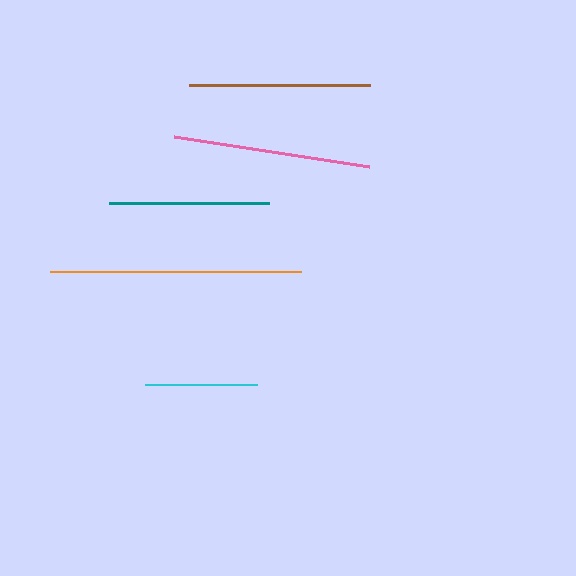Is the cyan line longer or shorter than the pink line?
The pink line is longer than the cyan line.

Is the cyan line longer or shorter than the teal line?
The teal line is longer than the cyan line.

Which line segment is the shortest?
The cyan line is the shortest at approximately 112 pixels.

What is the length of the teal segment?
The teal segment is approximately 159 pixels long.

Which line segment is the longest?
The orange line is the longest at approximately 251 pixels.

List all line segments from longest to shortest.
From longest to shortest: orange, pink, brown, teal, cyan.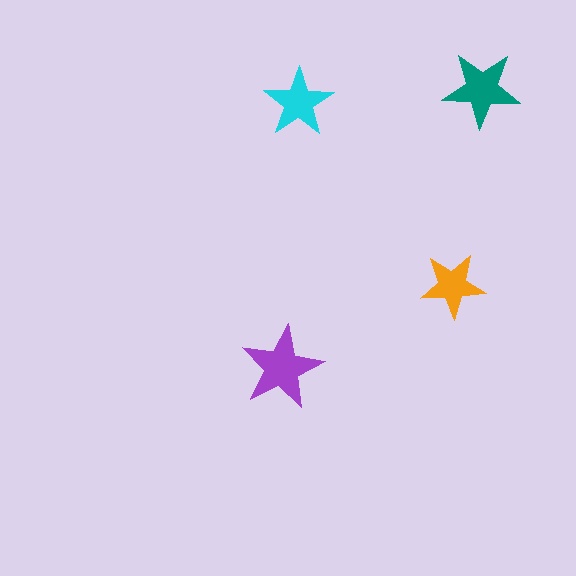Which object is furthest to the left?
The purple star is leftmost.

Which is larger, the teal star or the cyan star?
The teal one.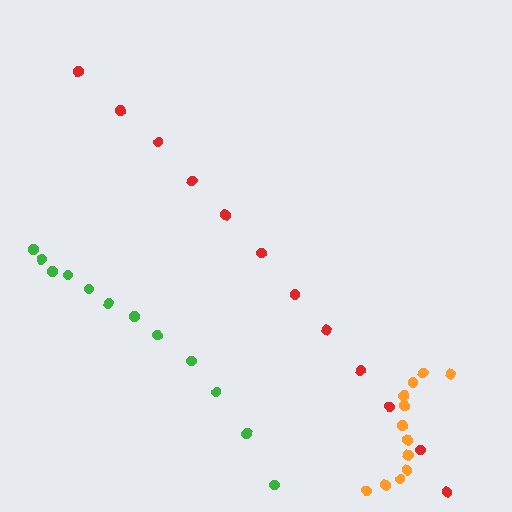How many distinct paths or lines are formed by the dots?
There are 3 distinct paths.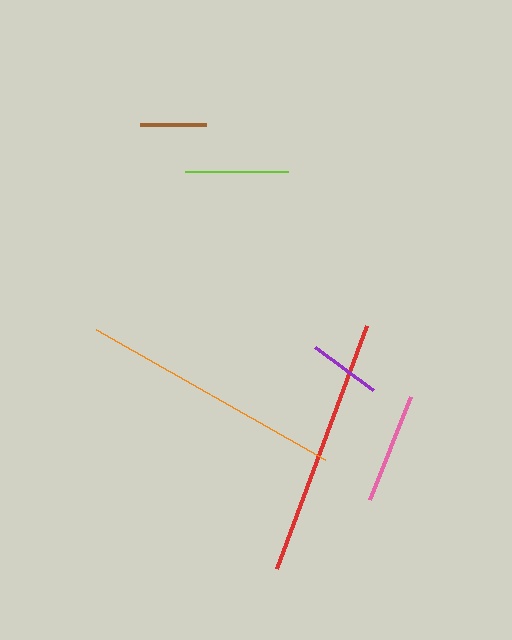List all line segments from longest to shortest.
From longest to shortest: orange, red, pink, lime, purple, brown.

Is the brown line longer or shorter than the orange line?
The orange line is longer than the brown line.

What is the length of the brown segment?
The brown segment is approximately 65 pixels long.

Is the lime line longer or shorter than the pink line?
The pink line is longer than the lime line.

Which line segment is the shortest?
The brown line is the shortest at approximately 65 pixels.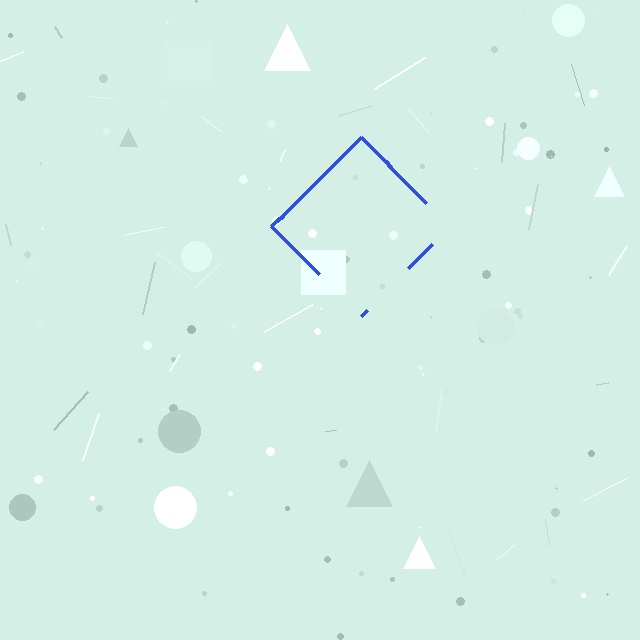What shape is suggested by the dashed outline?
The dashed outline suggests a diamond.